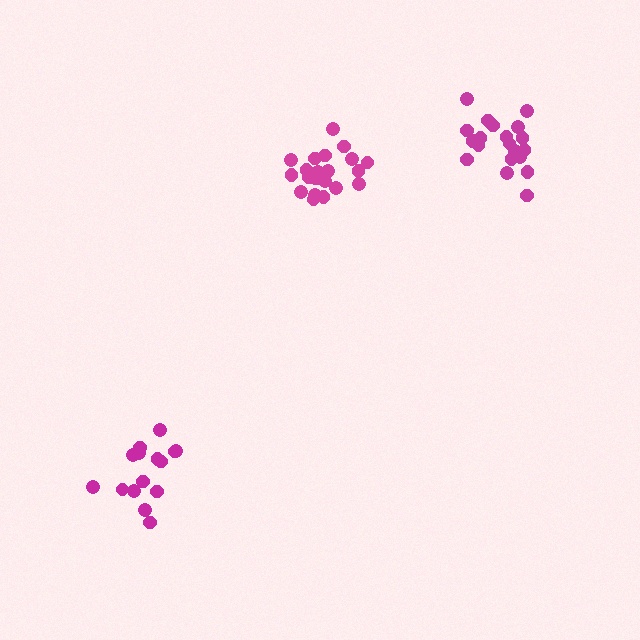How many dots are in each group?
Group 1: 21 dots, Group 2: 15 dots, Group 3: 21 dots (57 total).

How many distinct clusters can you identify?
There are 3 distinct clusters.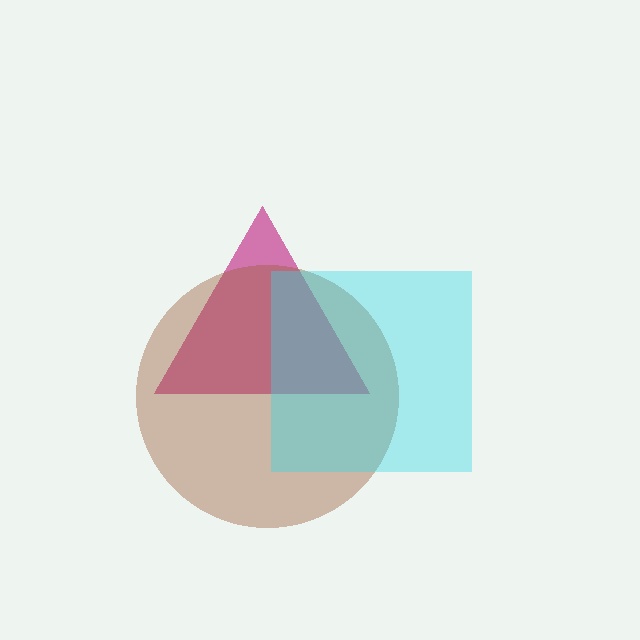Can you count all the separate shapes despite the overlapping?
Yes, there are 3 separate shapes.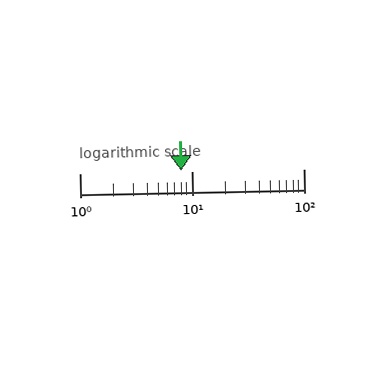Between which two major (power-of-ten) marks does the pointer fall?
The pointer is between 1 and 10.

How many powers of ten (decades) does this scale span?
The scale spans 2 decades, from 1 to 100.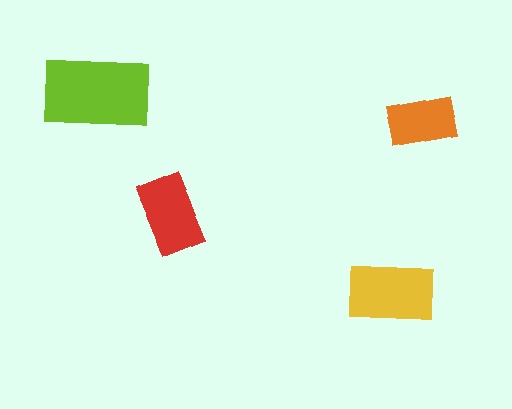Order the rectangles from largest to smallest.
the lime one, the yellow one, the red one, the orange one.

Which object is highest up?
The lime rectangle is topmost.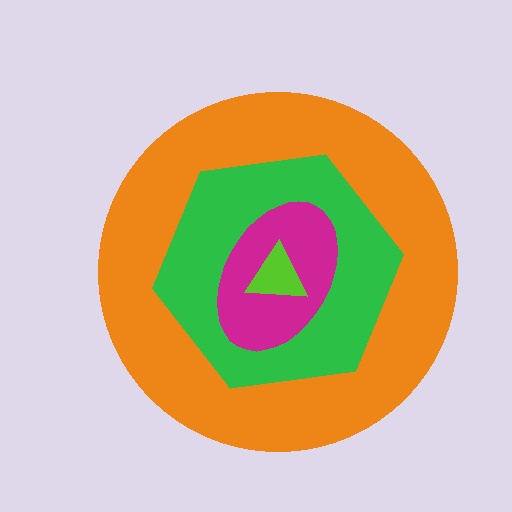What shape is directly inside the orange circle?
The green hexagon.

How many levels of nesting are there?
4.